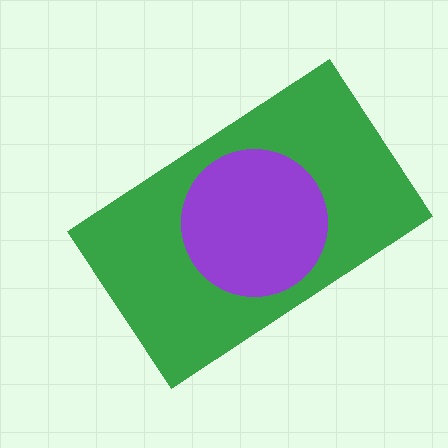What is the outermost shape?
The green rectangle.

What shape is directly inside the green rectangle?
The purple circle.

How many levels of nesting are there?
2.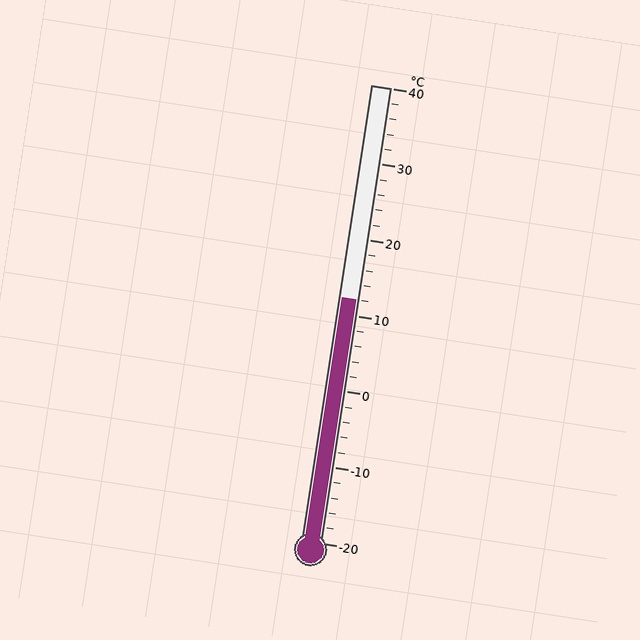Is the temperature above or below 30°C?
The temperature is below 30°C.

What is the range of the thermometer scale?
The thermometer scale ranges from -20°C to 40°C.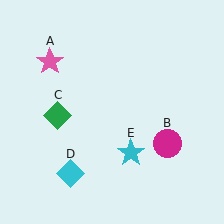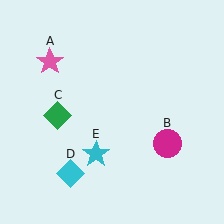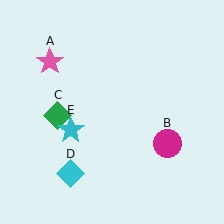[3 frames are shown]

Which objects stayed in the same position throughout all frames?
Pink star (object A) and magenta circle (object B) and green diamond (object C) and cyan diamond (object D) remained stationary.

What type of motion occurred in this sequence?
The cyan star (object E) rotated clockwise around the center of the scene.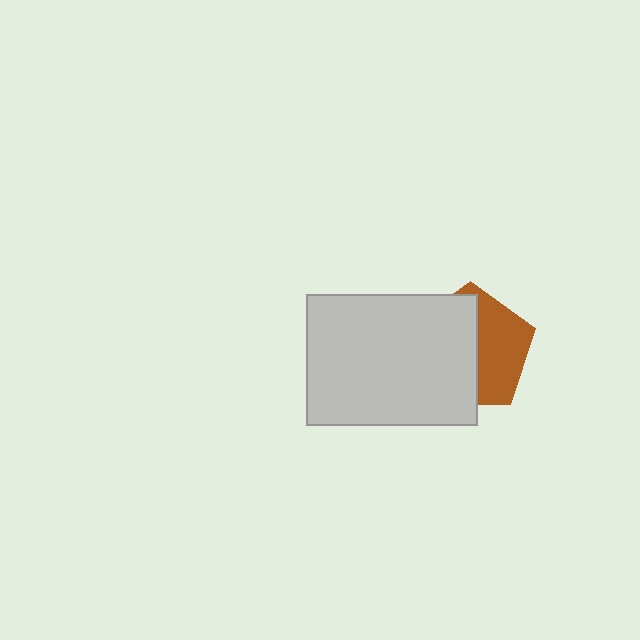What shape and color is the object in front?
The object in front is a light gray rectangle.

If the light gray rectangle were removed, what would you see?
You would see the complete brown pentagon.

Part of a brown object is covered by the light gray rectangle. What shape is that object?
It is a pentagon.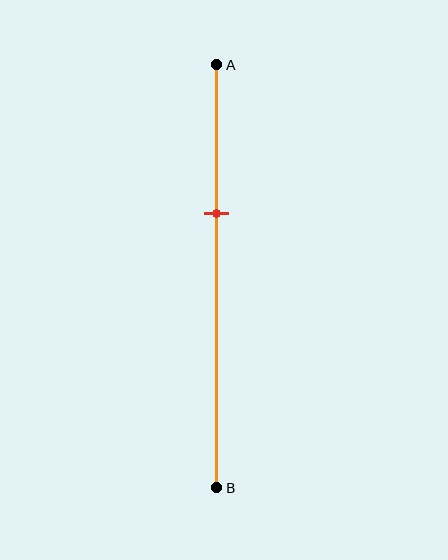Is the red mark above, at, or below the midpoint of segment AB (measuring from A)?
The red mark is above the midpoint of segment AB.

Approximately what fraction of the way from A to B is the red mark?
The red mark is approximately 35% of the way from A to B.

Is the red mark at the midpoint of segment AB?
No, the mark is at about 35% from A, not at the 50% midpoint.